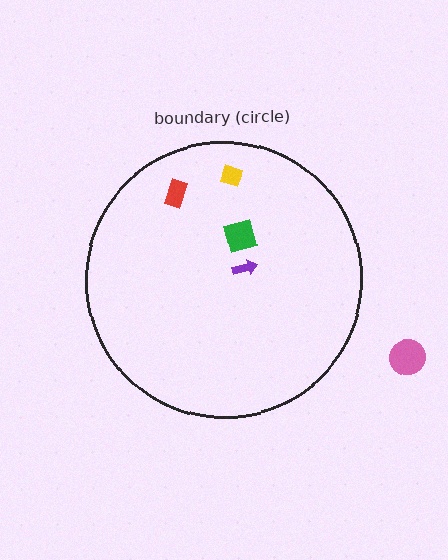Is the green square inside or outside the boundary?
Inside.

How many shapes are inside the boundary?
4 inside, 1 outside.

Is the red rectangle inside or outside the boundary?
Inside.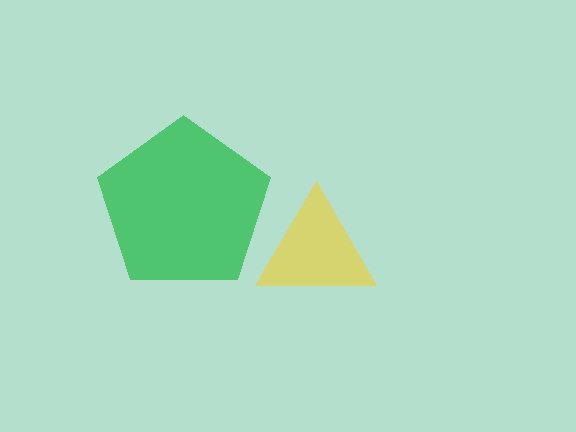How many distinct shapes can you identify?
There are 2 distinct shapes: a yellow triangle, a green pentagon.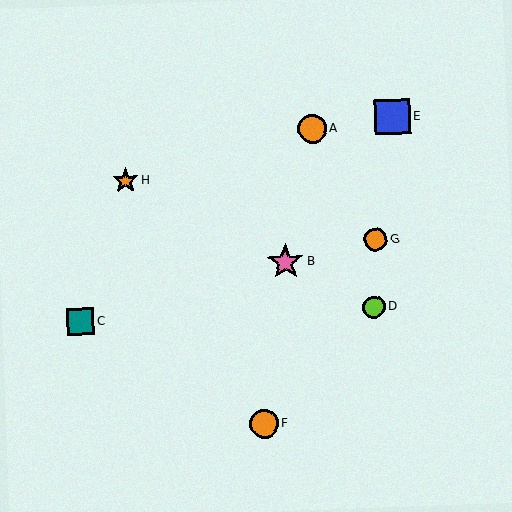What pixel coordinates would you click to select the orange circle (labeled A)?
Click at (312, 129) to select the orange circle A.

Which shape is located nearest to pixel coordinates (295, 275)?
The pink star (labeled B) at (285, 262) is nearest to that location.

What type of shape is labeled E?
Shape E is a blue square.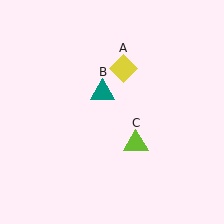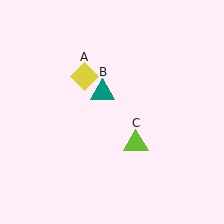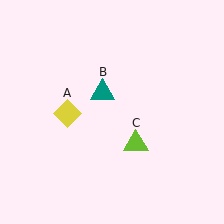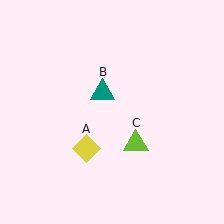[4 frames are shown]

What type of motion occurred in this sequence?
The yellow diamond (object A) rotated counterclockwise around the center of the scene.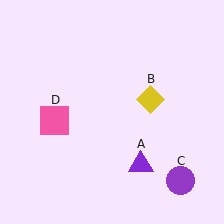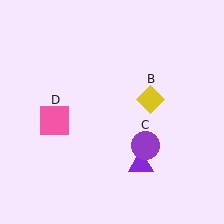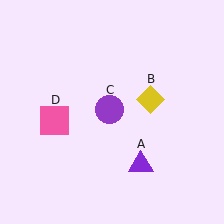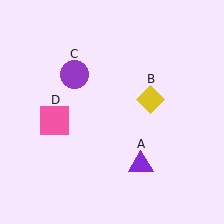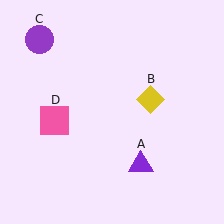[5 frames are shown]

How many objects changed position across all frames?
1 object changed position: purple circle (object C).